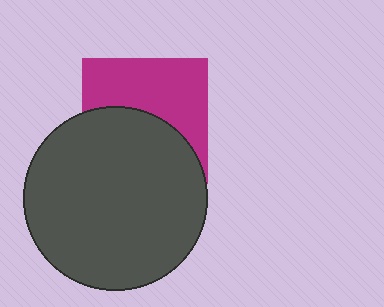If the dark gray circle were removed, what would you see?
You would see the complete magenta square.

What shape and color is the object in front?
The object in front is a dark gray circle.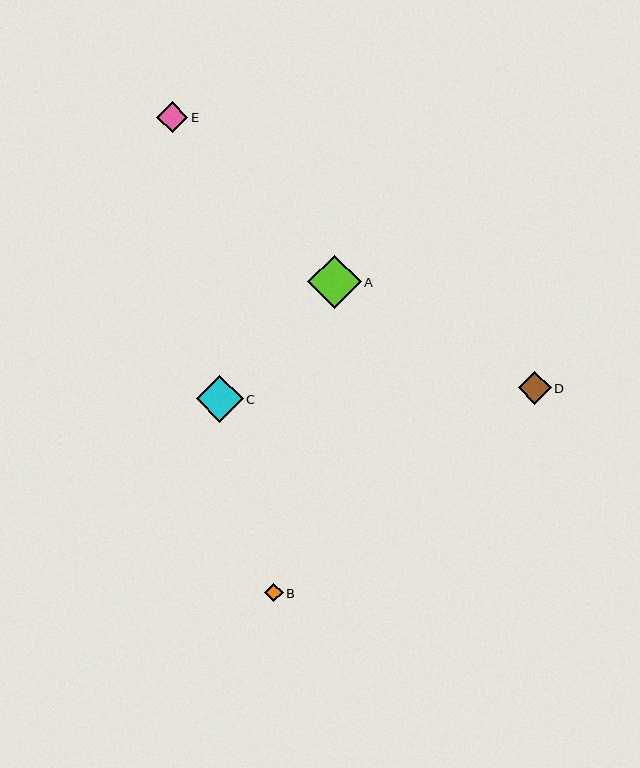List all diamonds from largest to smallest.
From largest to smallest: A, C, D, E, B.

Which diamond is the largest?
Diamond A is the largest with a size of approximately 53 pixels.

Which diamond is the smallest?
Diamond B is the smallest with a size of approximately 19 pixels.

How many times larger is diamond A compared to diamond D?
Diamond A is approximately 1.6 times the size of diamond D.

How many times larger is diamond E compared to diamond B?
Diamond E is approximately 1.7 times the size of diamond B.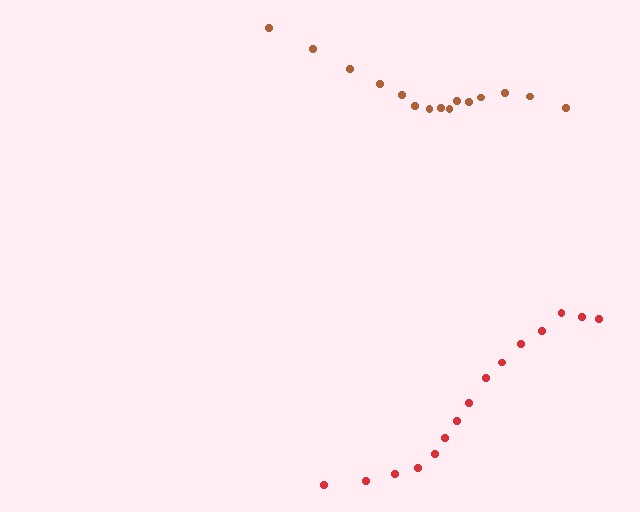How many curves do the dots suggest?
There are 2 distinct paths.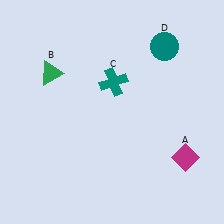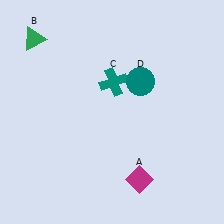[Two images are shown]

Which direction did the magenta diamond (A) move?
The magenta diamond (A) moved left.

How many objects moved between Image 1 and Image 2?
3 objects moved between the two images.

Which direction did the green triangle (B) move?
The green triangle (B) moved up.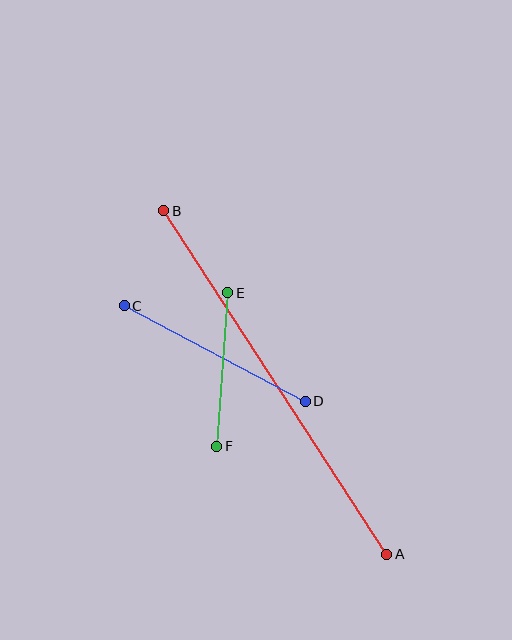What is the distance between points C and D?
The distance is approximately 205 pixels.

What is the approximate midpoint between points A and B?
The midpoint is at approximately (275, 382) pixels.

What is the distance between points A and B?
The distance is approximately 410 pixels.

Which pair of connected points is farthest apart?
Points A and B are farthest apart.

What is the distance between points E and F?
The distance is approximately 154 pixels.